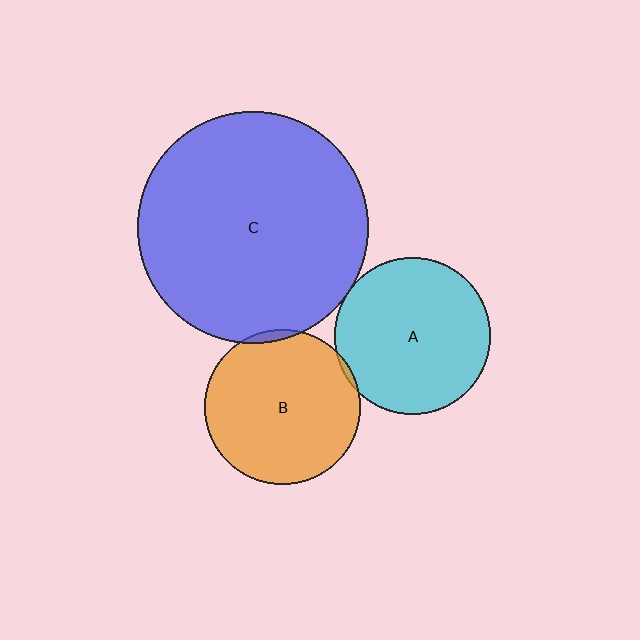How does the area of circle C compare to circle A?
Approximately 2.2 times.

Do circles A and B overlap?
Yes.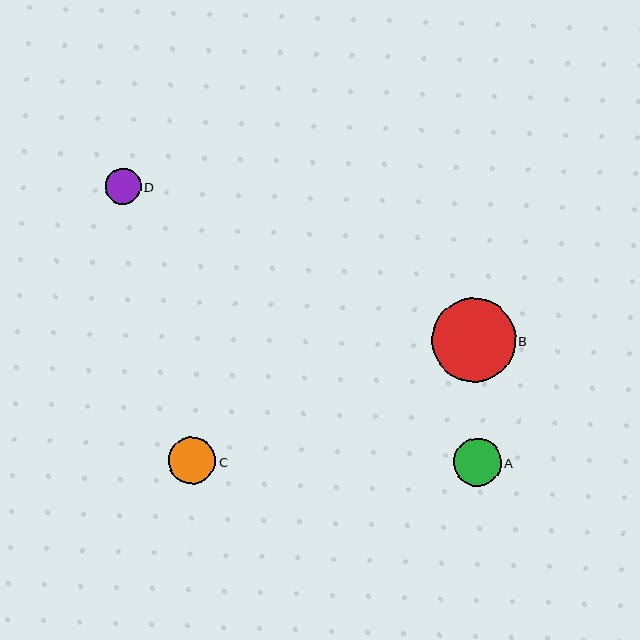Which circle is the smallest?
Circle D is the smallest with a size of approximately 36 pixels.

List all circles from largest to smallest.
From largest to smallest: B, A, C, D.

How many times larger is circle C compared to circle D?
Circle C is approximately 1.3 times the size of circle D.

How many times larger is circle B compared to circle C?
Circle B is approximately 1.8 times the size of circle C.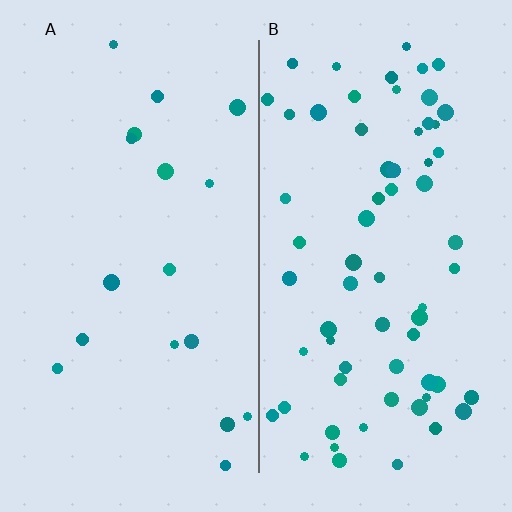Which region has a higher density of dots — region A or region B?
B (the right).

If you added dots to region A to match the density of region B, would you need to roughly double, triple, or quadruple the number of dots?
Approximately quadruple.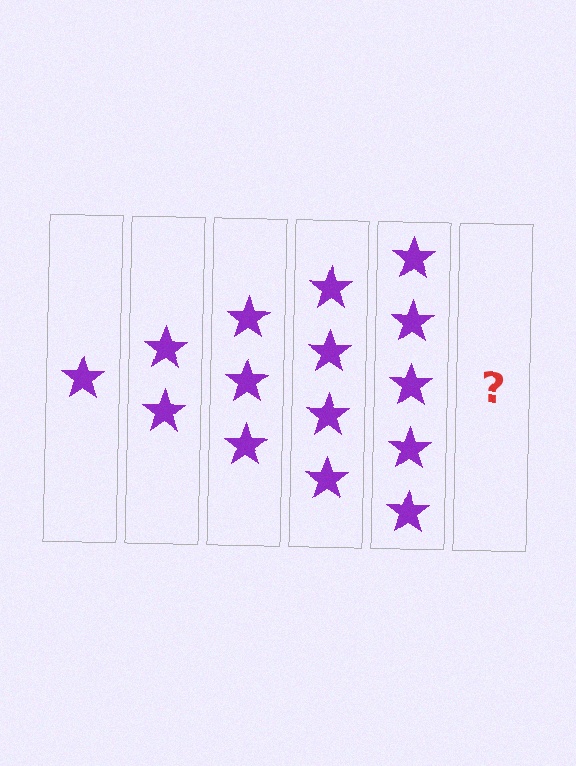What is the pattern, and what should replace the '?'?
The pattern is that each step adds one more star. The '?' should be 6 stars.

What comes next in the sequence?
The next element should be 6 stars.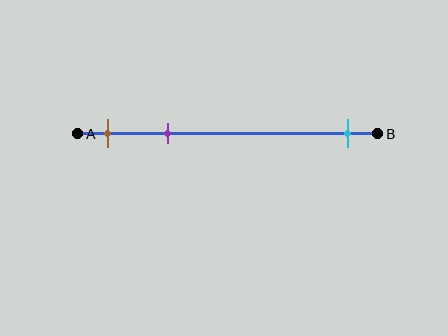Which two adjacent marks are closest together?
The brown and purple marks are the closest adjacent pair.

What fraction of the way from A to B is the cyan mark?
The cyan mark is approximately 90% (0.9) of the way from A to B.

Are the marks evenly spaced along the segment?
No, the marks are not evenly spaced.